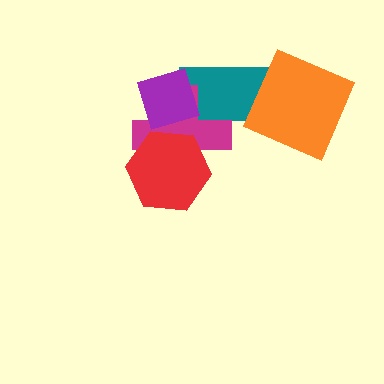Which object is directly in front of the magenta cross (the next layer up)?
The purple diamond is directly in front of the magenta cross.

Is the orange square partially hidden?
No, no other shape covers it.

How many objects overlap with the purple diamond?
2 objects overlap with the purple diamond.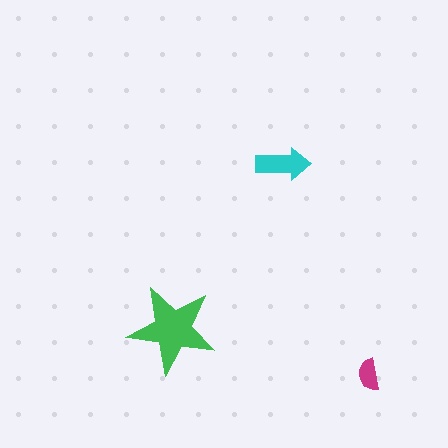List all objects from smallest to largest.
The magenta semicircle, the cyan arrow, the green star.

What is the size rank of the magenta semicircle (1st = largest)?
3rd.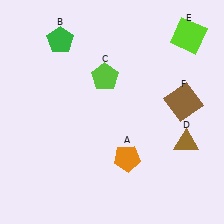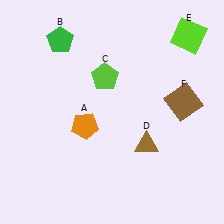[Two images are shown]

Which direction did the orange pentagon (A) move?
The orange pentagon (A) moved left.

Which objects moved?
The objects that moved are: the orange pentagon (A), the brown triangle (D).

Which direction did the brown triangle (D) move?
The brown triangle (D) moved left.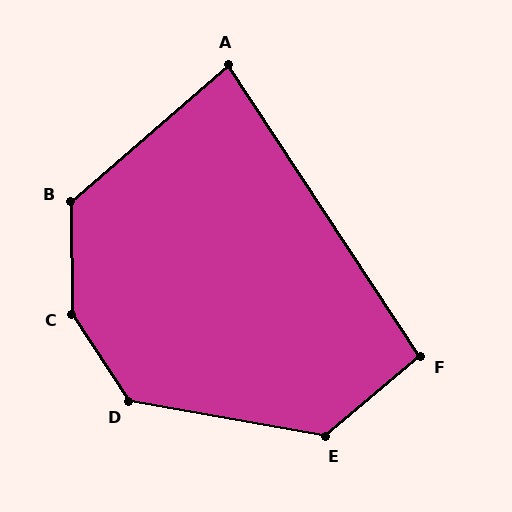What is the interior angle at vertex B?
Approximately 130 degrees (obtuse).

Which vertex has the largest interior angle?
C, at approximately 148 degrees.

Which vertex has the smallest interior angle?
A, at approximately 82 degrees.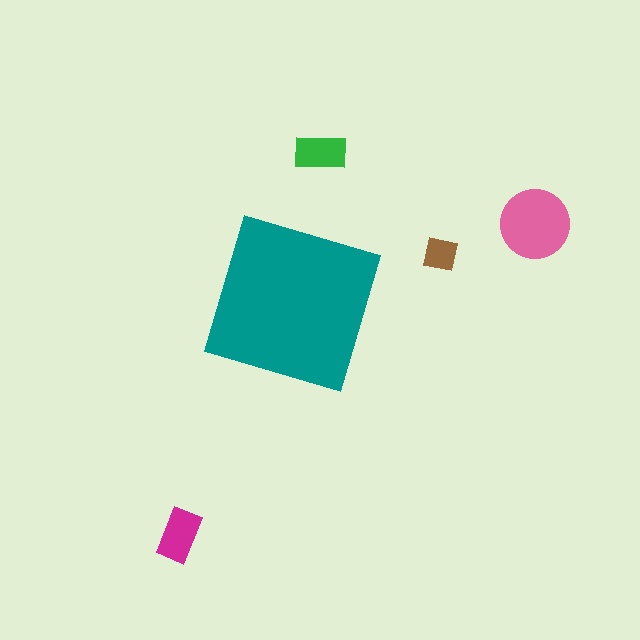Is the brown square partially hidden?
No, the brown square is fully visible.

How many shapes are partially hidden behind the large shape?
0 shapes are partially hidden.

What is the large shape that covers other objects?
A teal diamond.